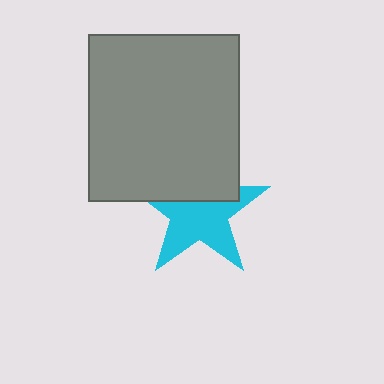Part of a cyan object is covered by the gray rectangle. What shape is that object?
It is a star.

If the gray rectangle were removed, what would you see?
You would see the complete cyan star.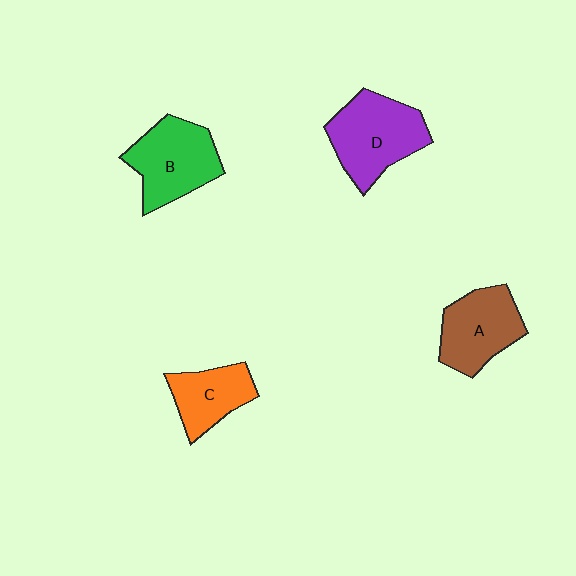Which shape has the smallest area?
Shape C (orange).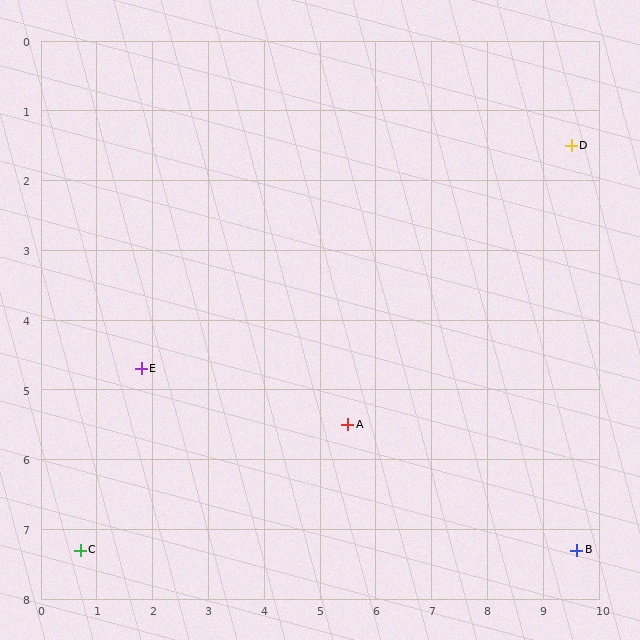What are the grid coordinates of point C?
Point C is at approximately (0.7, 7.3).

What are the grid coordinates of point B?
Point B is at approximately (9.6, 7.3).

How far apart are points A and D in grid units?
Points A and D are about 5.7 grid units apart.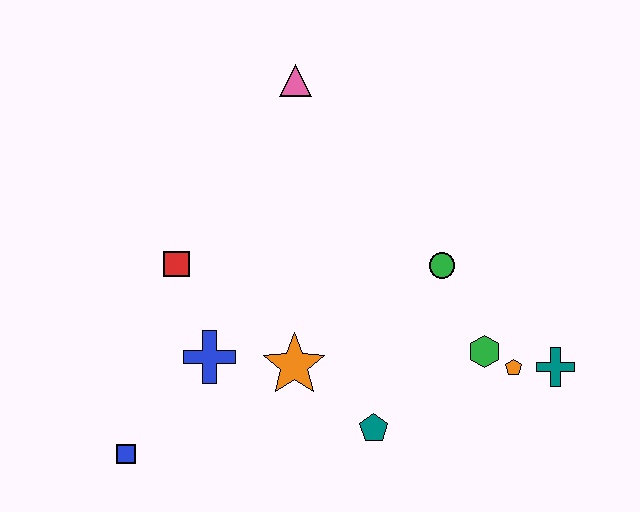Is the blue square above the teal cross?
No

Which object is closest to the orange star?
The blue cross is closest to the orange star.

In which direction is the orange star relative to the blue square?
The orange star is to the right of the blue square.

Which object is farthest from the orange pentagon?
The blue square is farthest from the orange pentagon.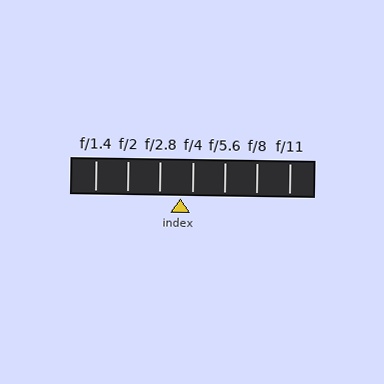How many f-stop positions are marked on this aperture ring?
There are 7 f-stop positions marked.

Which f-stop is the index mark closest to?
The index mark is closest to f/4.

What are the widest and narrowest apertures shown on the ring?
The widest aperture shown is f/1.4 and the narrowest is f/11.